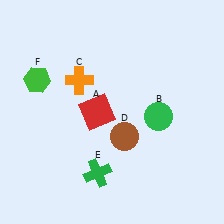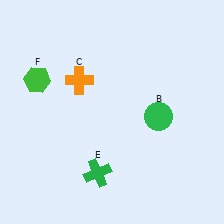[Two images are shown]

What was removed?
The brown circle (D), the red square (A) were removed in Image 2.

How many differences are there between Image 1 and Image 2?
There are 2 differences between the two images.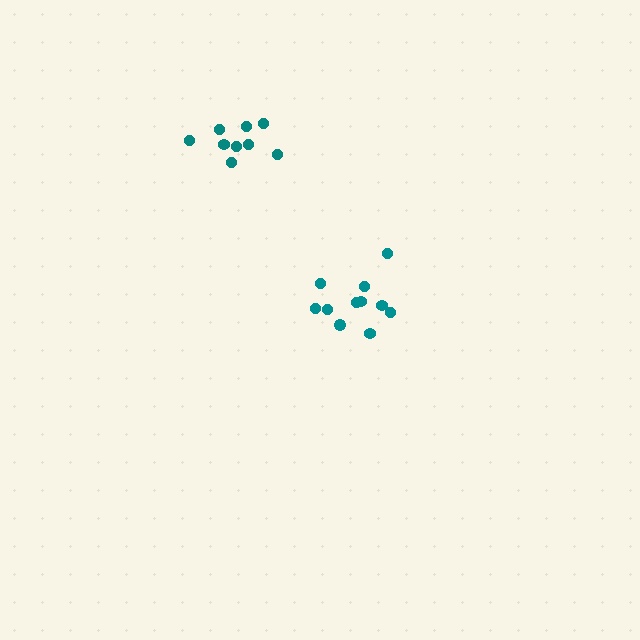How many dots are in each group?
Group 1: 11 dots, Group 2: 9 dots (20 total).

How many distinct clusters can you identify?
There are 2 distinct clusters.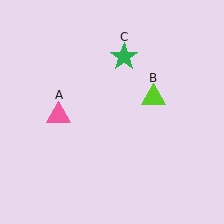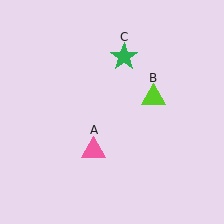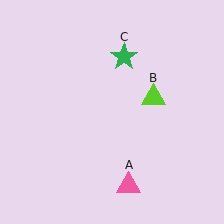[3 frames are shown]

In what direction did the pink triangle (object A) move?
The pink triangle (object A) moved down and to the right.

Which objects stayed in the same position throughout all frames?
Lime triangle (object B) and green star (object C) remained stationary.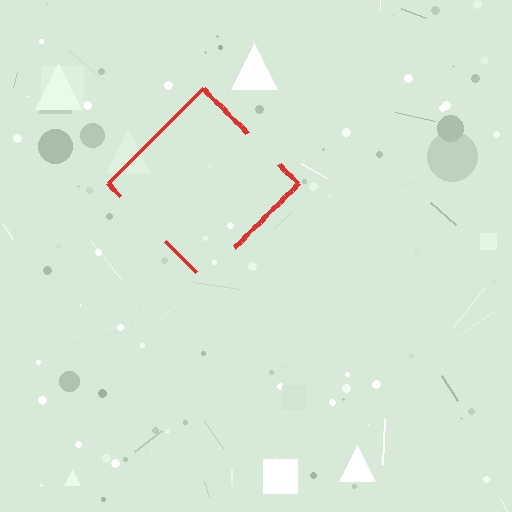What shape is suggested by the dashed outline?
The dashed outline suggests a diamond.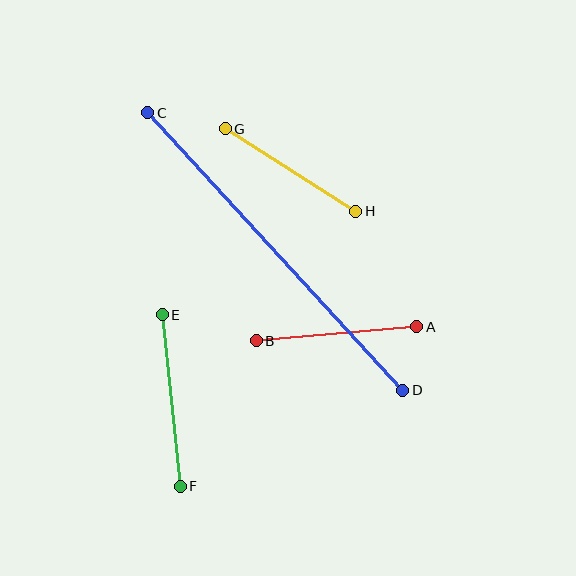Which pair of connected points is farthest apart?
Points C and D are farthest apart.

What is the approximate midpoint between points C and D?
The midpoint is at approximately (275, 252) pixels.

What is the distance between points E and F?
The distance is approximately 173 pixels.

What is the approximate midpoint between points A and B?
The midpoint is at approximately (336, 334) pixels.